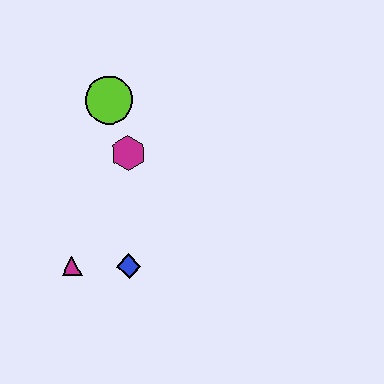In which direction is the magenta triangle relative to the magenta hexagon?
The magenta triangle is below the magenta hexagon.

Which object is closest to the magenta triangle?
The blue diamond is closest to the magenta triangle.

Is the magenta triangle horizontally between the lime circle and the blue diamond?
No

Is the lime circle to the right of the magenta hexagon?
No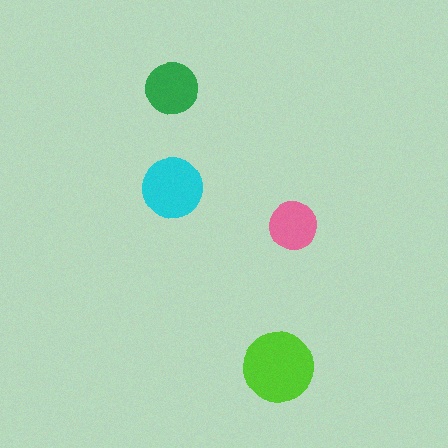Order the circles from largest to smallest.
the lime one, the cyan one, the green one, the pink one.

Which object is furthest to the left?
The cyan circle is leftmost.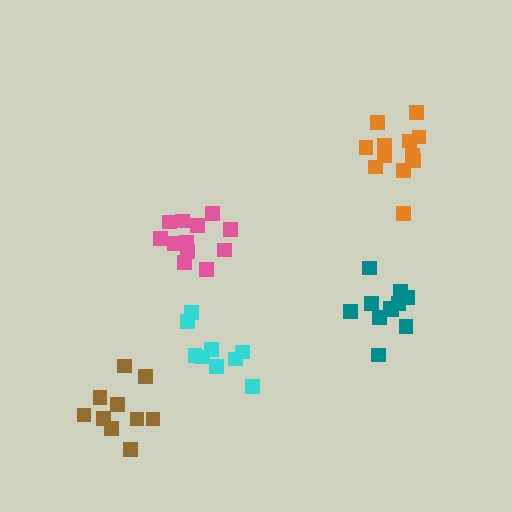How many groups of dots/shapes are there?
There are 5 groups.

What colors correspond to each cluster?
The clusters are colored: teal, pink, cyan, orange, brown.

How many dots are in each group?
Group 1: 11 dots, Group 2: 12 dots, Group 3: 9 dots, Group 4: 12 dots, Group 5: 11 dots (55 total).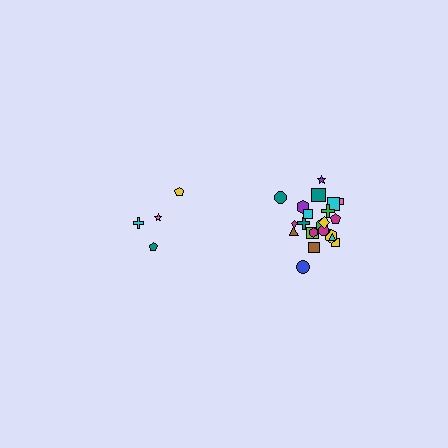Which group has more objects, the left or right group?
The right group.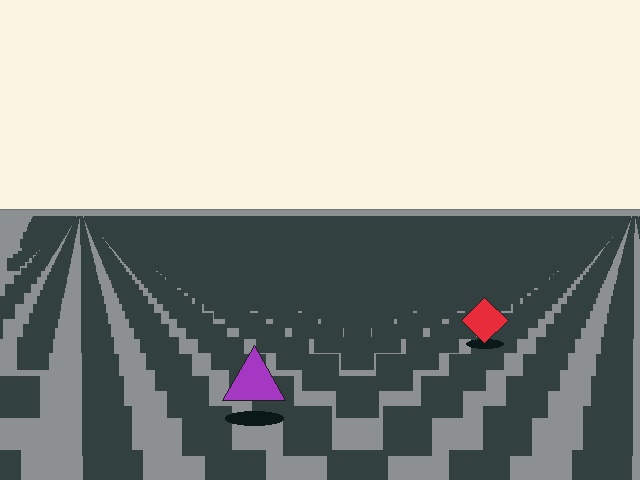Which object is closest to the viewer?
The purple triangle is closest. The texture marks near it are larger and more spread out.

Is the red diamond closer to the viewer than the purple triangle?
No. The purple triangle is closer — you can tell from the texture gradient: the ground texture is coarser near it.